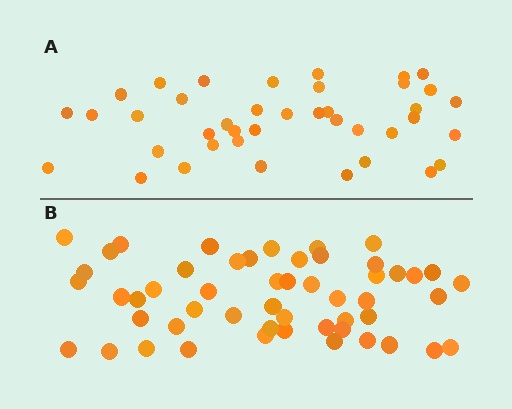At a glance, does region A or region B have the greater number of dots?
Region B (the bottom region) has more dots.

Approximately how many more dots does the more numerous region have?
Region B has roughly 12 or so more dots than region A.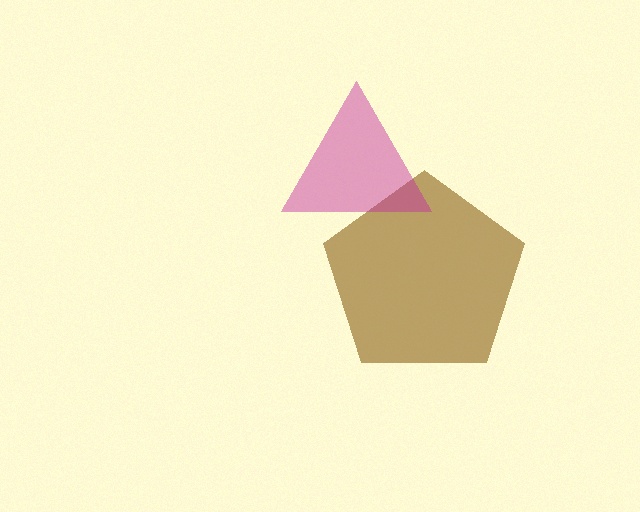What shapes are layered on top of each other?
The layered shapes are: a brown pentagon, a magenta triangle.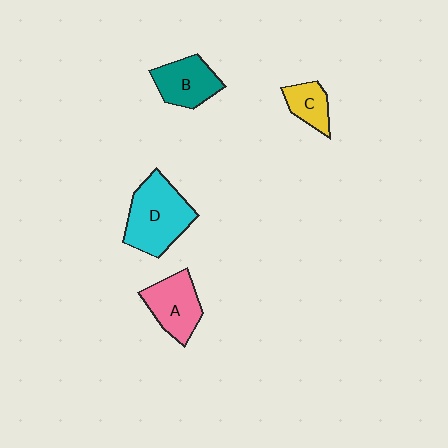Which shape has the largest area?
Shape D (cyan).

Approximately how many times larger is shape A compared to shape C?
Approximately 1.6 times.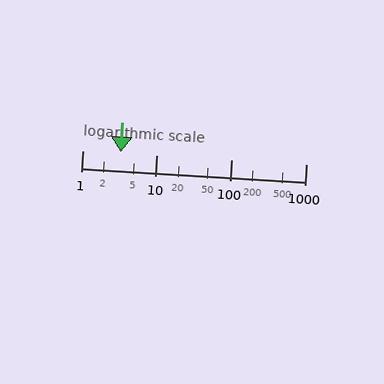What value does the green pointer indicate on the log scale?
The pointer indicates approximately 3.3.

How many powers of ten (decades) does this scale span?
The scale spans 3 decades, from 1 to 1000.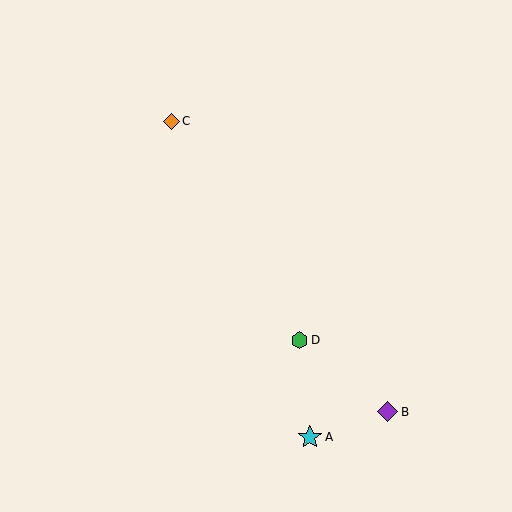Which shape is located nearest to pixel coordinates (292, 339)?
The green hexagon (labeled D) at (299, 340) is nearest to that location.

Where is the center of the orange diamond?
The center of the orange diamond is at (171, 121).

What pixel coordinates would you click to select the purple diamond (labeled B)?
Click at (388, 412) to select the purple diamond B.